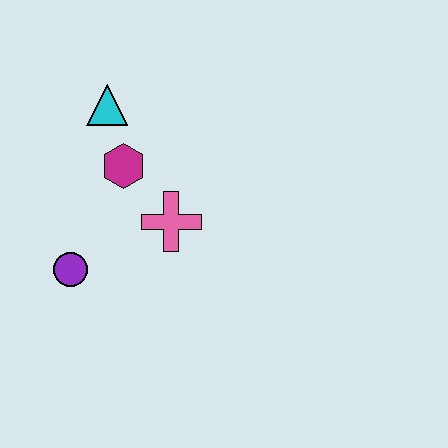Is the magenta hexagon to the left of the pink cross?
Yes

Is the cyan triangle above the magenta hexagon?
Yes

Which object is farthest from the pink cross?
The cyan triangle is farthest from the pink cross.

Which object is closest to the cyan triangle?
The magenta hexagon is closest to the cyan triangle.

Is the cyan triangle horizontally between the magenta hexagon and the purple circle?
Yes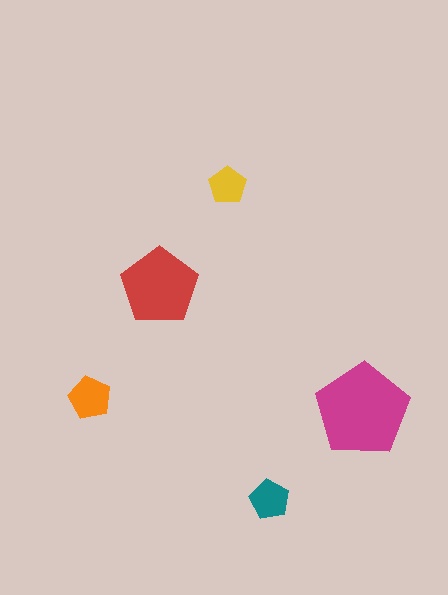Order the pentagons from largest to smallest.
the magenta one, the red one, the orange one, the teal one, the yellow one.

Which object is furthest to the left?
The orange pentagon is leftmost.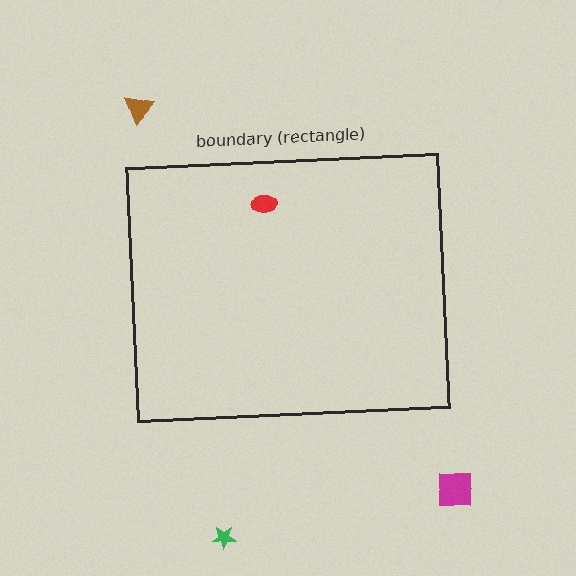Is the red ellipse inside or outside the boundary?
Inside.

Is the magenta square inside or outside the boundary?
Outside.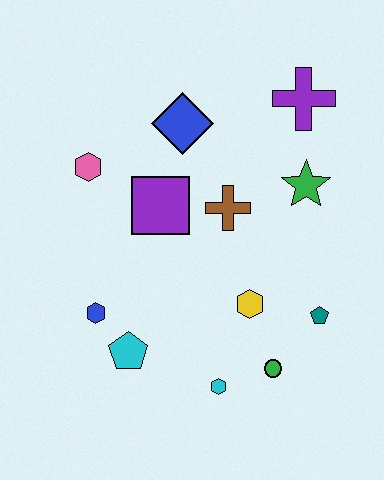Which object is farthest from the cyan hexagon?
The purple cross is farthest from the cyan hexagon.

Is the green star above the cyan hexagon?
Yes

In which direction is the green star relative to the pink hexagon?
The green star is to the right of the pink hexagon.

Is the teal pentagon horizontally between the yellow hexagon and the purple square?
No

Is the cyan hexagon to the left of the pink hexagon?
No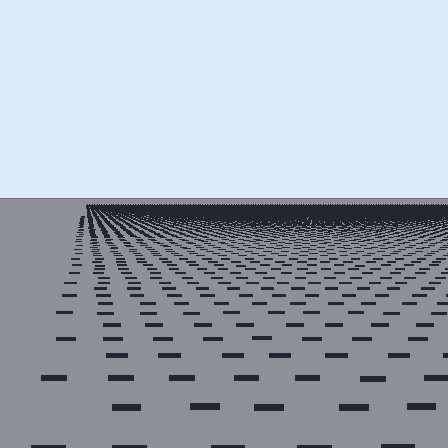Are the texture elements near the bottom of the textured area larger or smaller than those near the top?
Larger. Near the bottom, elements are closer to the viewer and appear at a bigger on-screen size.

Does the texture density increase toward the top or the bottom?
Density increases toward the top.